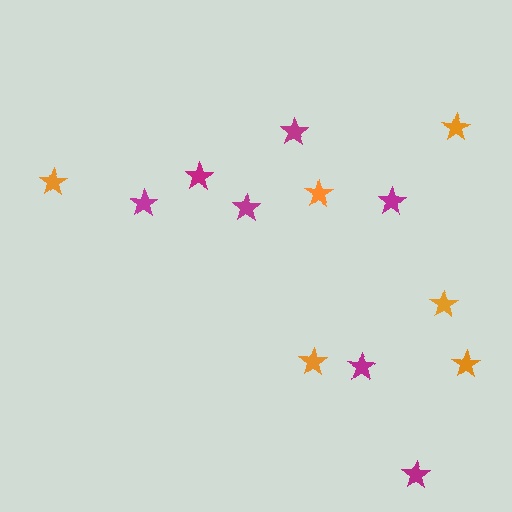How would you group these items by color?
There are 2 groups: one group of magenta stars (7) and one group of orange stars (6).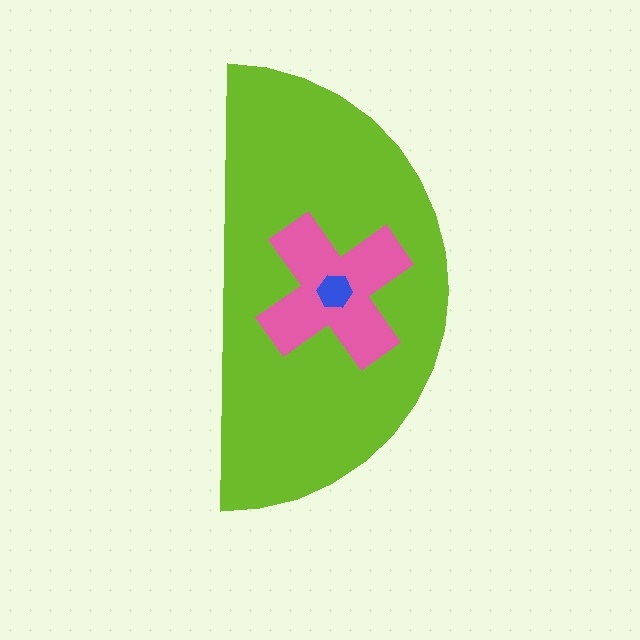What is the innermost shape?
The blue hexagon.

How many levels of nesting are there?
3.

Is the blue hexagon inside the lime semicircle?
Yes.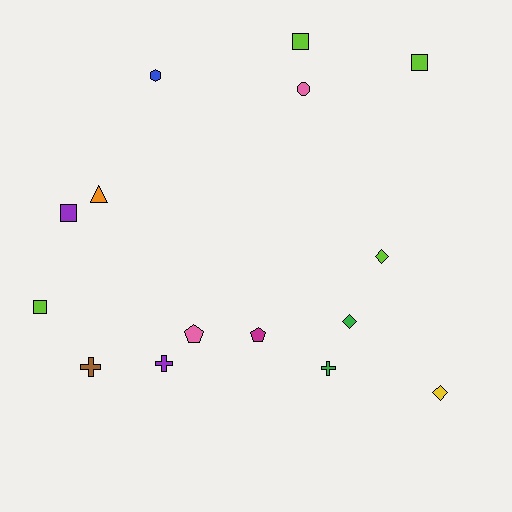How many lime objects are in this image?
There are 4 lime objects.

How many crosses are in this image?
There are 3 crosses.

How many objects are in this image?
There are 15 objects.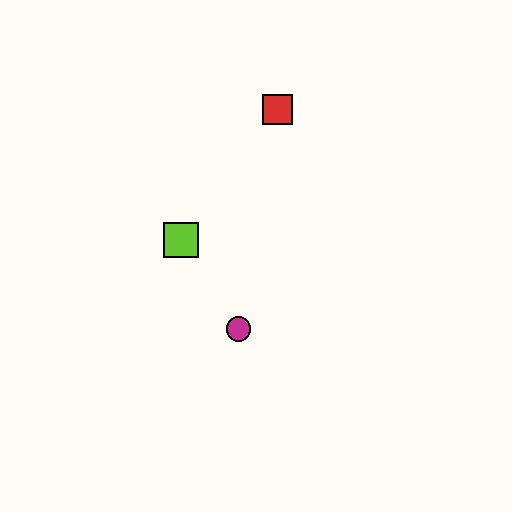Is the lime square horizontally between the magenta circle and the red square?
No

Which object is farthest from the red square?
The magenta circle is farthest from the red square.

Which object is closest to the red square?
The lime square is closest to the red square.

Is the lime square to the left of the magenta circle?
Yes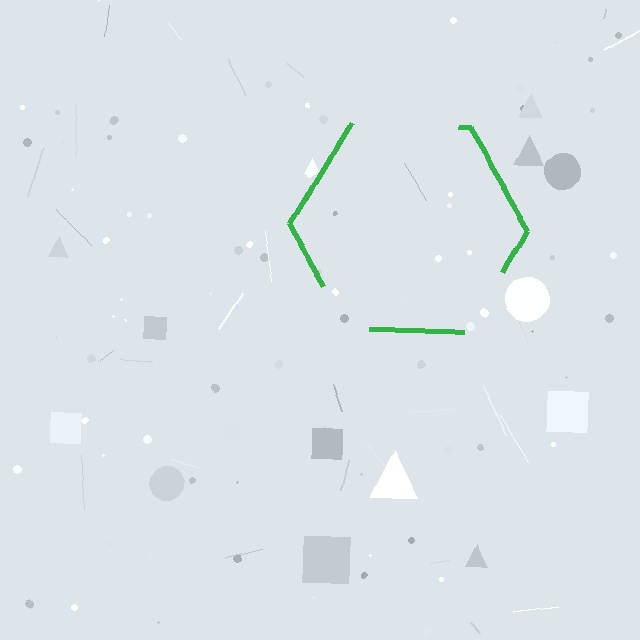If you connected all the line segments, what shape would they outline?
They would outline a hexagon.